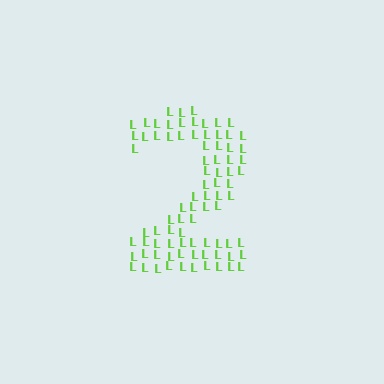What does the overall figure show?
The overall figure shows the digit 2.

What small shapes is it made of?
It is made of small letter L's.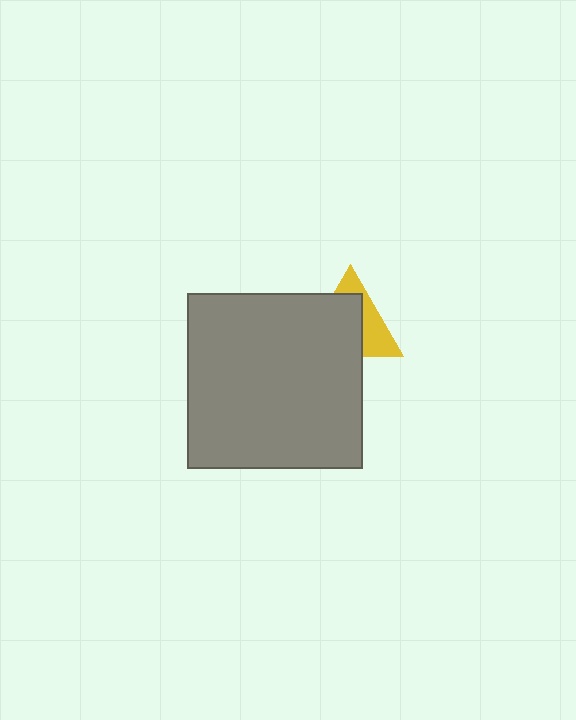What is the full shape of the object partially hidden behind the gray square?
The partially hidden object is a yellow triangle.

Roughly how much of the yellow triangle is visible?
A small part of it is visible (roughly 39%).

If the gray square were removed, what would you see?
You would see the complete yellow triangle.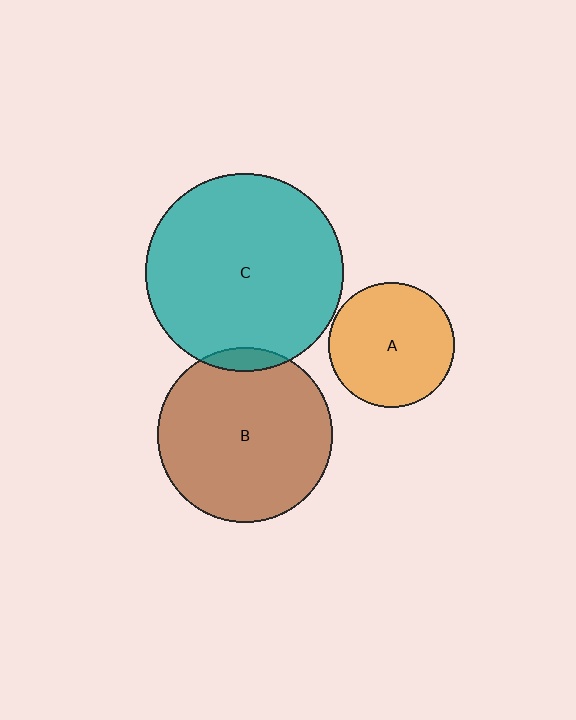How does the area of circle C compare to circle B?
Approximately 1.3 times.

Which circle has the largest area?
Circle C (teal).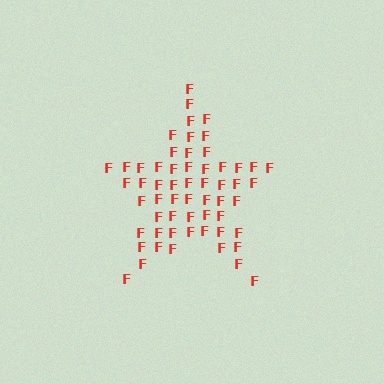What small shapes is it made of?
It is made of small letter F's.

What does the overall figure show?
The overall figure shows a star.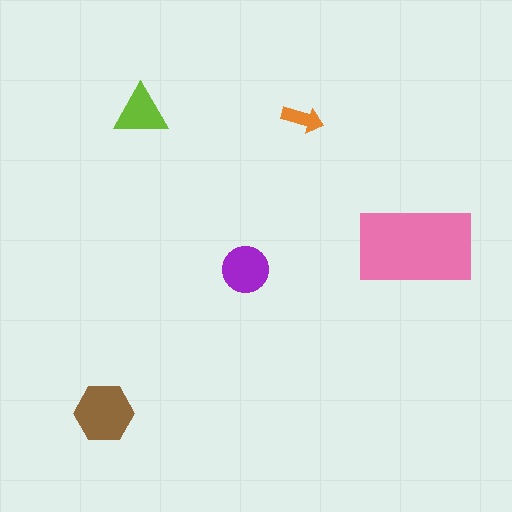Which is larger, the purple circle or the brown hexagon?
The brown hexagon.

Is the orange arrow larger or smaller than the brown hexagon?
Smaller.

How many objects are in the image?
There are 5 objects in the image.